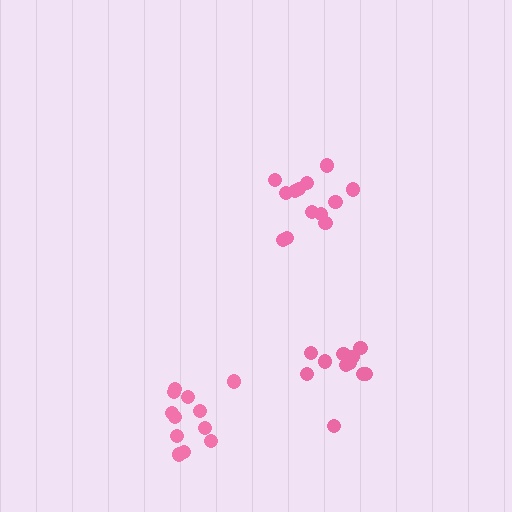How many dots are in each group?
Group 1: 13 dots, Group 2: 12 dots, Group 3: 11 dots (36 total).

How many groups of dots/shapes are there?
There are 3 groups.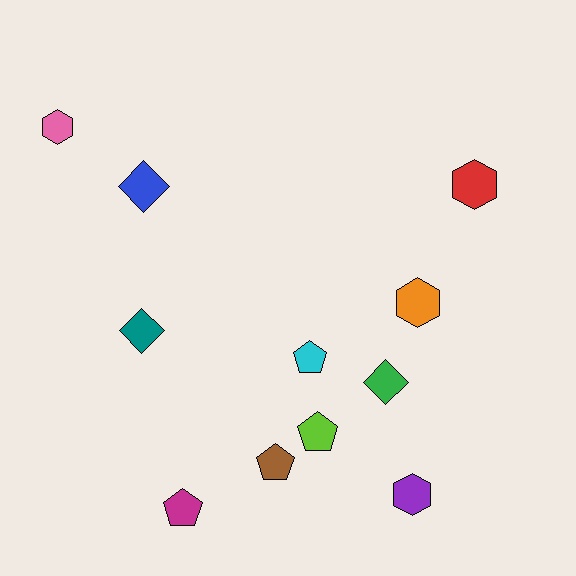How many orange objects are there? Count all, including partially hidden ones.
There is 1 orange object.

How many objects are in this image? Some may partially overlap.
There are 11 objects.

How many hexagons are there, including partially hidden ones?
There are 4 hexagons.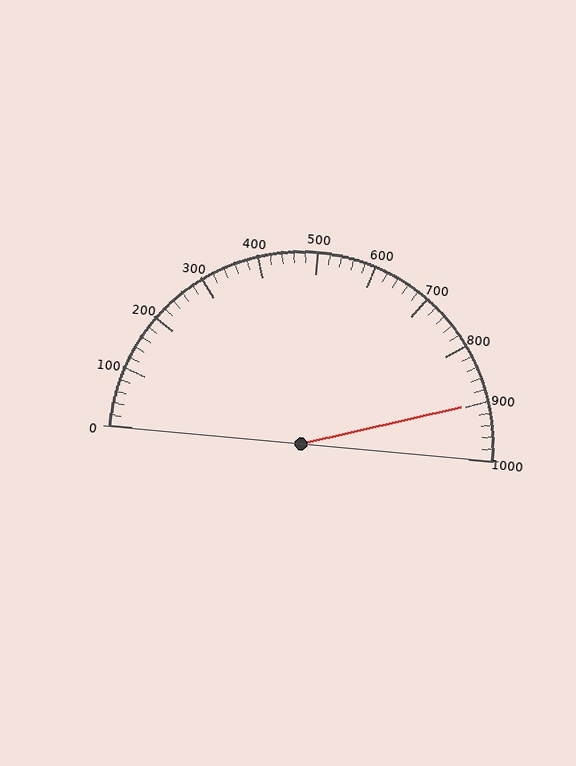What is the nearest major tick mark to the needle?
The nearest major tick mark is 900.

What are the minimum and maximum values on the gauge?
The gauge ranges from 0 to 1000.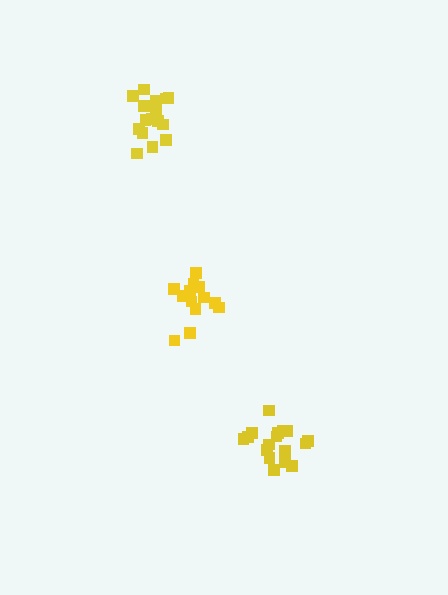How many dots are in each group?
Group 1: 14 dots, Group 2: 17 dots, Group 3: 16 dots (47 total).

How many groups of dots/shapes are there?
There are 3 groups.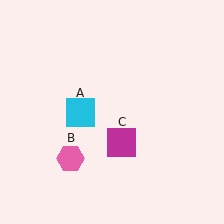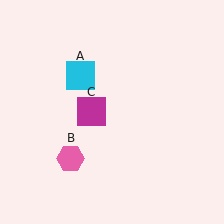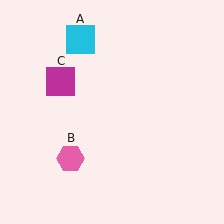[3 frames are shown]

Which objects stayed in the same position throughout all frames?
Pink hexagon (object B) remained stationary.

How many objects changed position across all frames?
2 objects changed position: cyan square (object A), magenta square (object C).